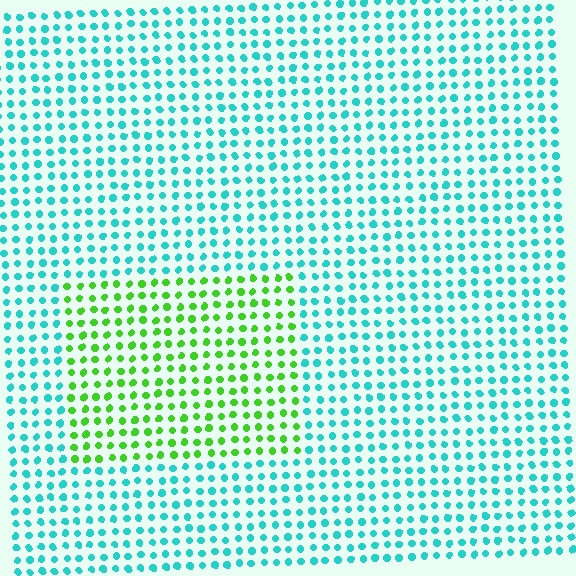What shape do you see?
I see a rectangle.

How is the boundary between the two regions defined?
The boundary is defined purely by a slight shift in hue (about 66 degrees). Spacing, size, and orientation are identical on both sides.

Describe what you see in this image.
The image is filled with small cyan elements in a uniform arrangement. A rectangle-shaped region is visible where the elements are tinted to a slightly different hue, forming a subtle color boundary.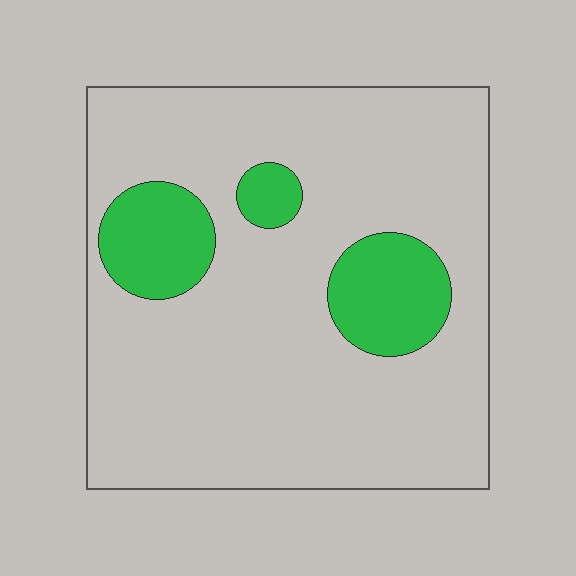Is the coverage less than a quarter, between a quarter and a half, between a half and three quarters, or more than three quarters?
Less than a quarter.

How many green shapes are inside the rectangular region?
3.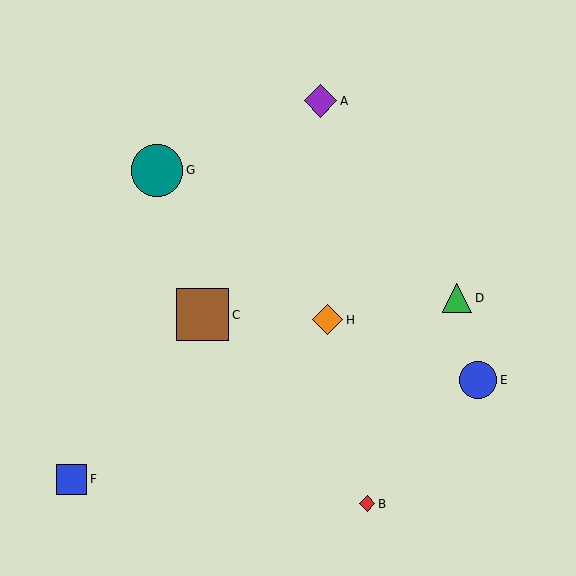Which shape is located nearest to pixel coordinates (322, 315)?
The orange diamond (labeled H) at (328, 320) is nearest to that location.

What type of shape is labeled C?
Shape C is a brown square.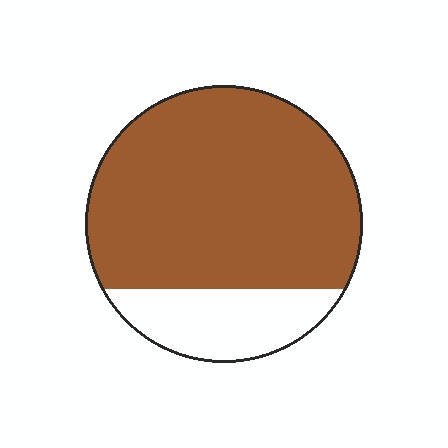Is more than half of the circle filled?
Yes.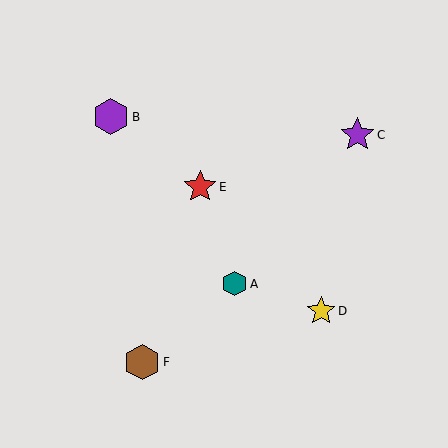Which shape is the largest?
The purple hexagon (labeled B) is the largest.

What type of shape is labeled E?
Shape E is a red star.